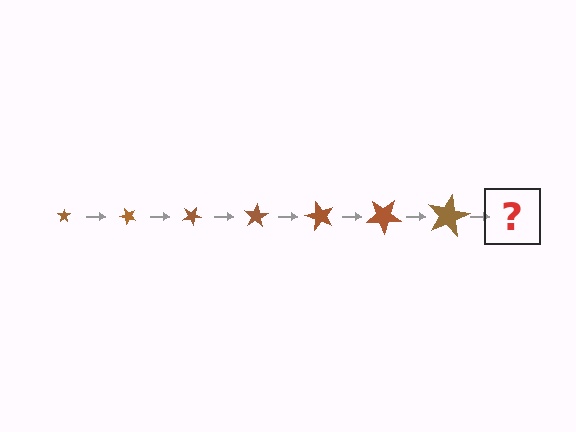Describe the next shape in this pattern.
It should be a star, larger than the previous one and rotated 350 degrees from the start.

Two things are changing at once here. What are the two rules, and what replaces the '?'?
The two rules are that the star grows larger each step and it rotates 50 degrees each step. The '?' should be a star, larger than the previous one and rotated 350 degrees from the start.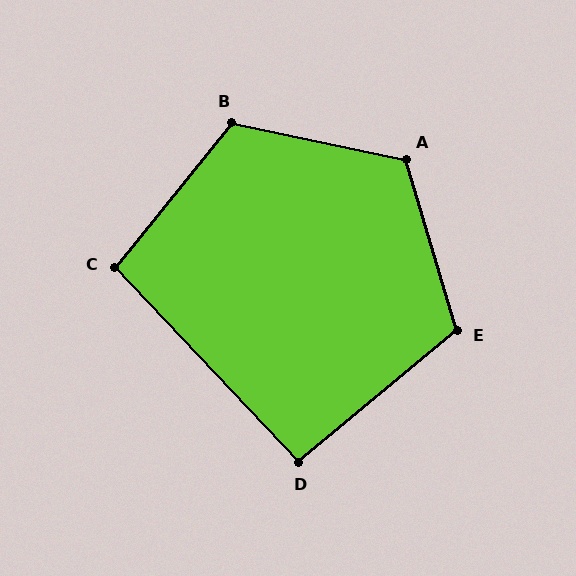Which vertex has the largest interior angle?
A, at approximately 118 degrees.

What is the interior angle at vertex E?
Approximately 113 degrees (obtuse).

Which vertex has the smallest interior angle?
D, at approximately 94 degrees.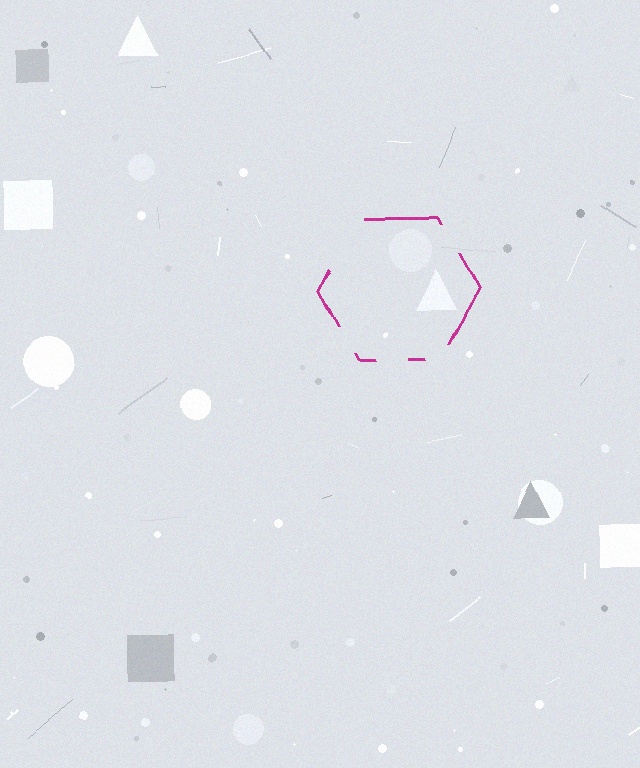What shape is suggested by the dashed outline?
The dashed outline suggests a hexagon.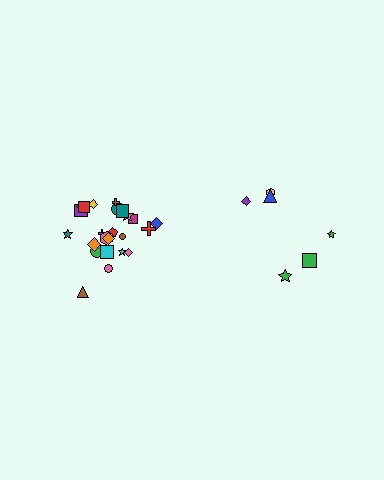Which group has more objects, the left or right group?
The left group.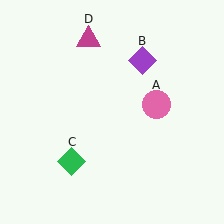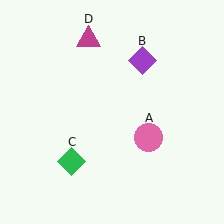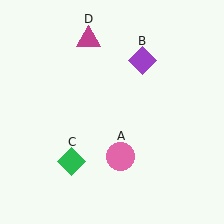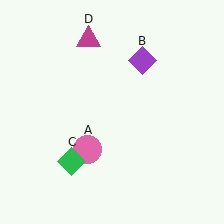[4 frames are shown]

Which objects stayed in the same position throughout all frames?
Purple diamond (object B) and green diamond (object C) and magenta triangle (object D) remained stationary.